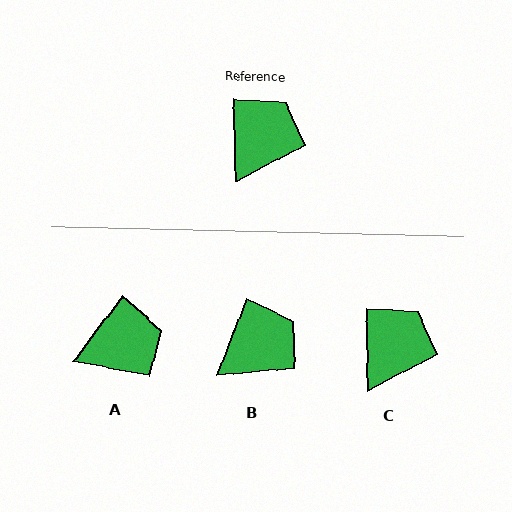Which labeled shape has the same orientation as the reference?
C.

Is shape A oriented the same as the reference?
No, it is off by about 38 degrees.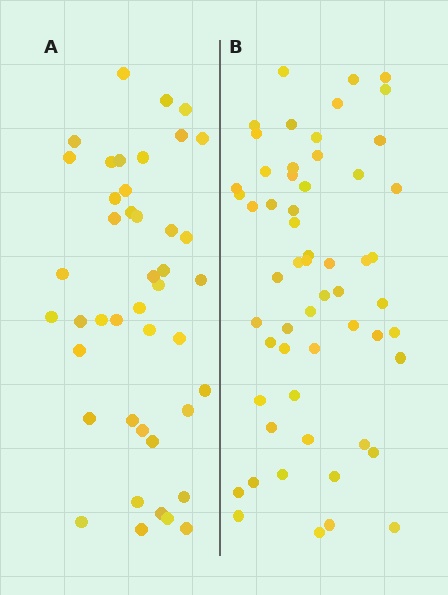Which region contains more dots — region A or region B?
Region B (the right region) has more dots.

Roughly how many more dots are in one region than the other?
Region B has approximately 15 more dots than region A.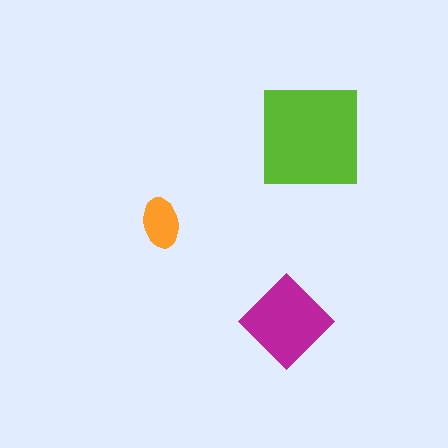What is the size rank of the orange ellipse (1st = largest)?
3rd.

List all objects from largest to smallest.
The lime square, the magenta diamond, the orange ellipse.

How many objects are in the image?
There are 3 objects in the image.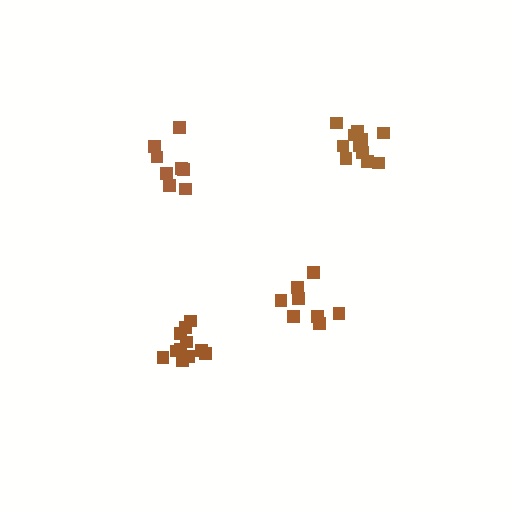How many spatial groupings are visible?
There are 4 spatial groupings.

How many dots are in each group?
Group 1: 8 dots, Group 2: 8 dots, Group 3: 11 dots, Group 4: 12 dots (39 total).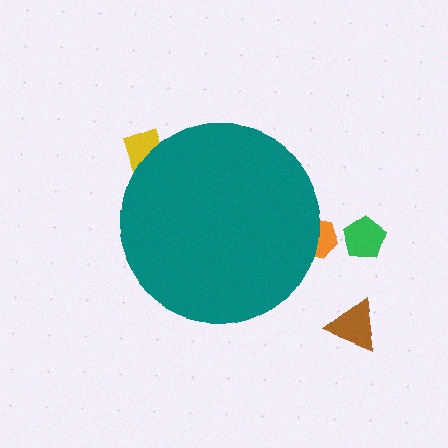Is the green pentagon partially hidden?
No, the green pentagon is fully visible.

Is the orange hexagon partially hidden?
Yes, the orange hexagon is partially hidden behind the teal circle.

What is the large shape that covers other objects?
A teal circle.